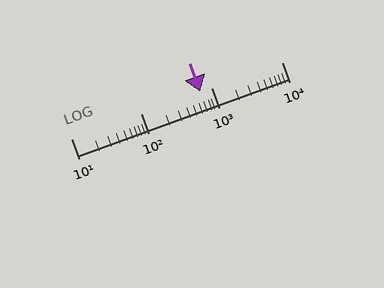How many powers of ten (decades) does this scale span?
The scale spans 3 decades, from 10 to 10000.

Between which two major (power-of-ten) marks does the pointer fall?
The pointer is between 100 and 1000.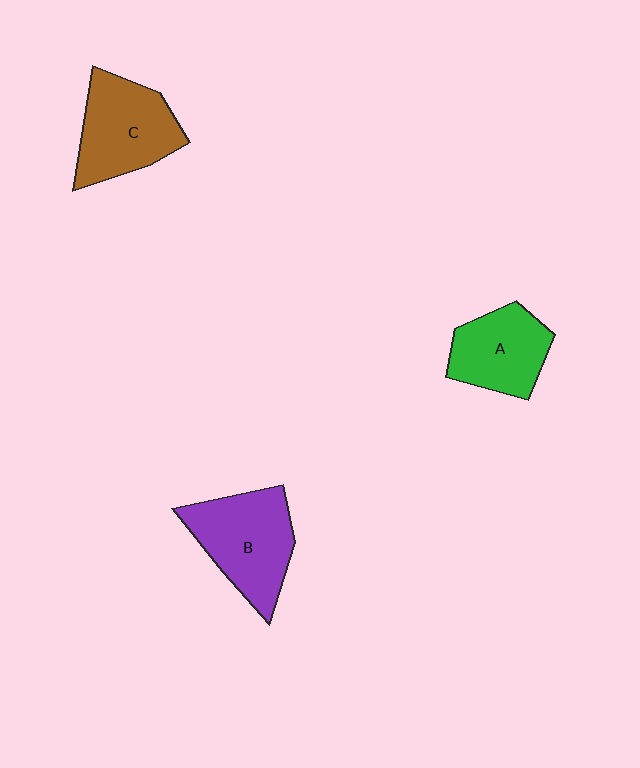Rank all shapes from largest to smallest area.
From largest to smallest: B (purple), C (brown), A (green).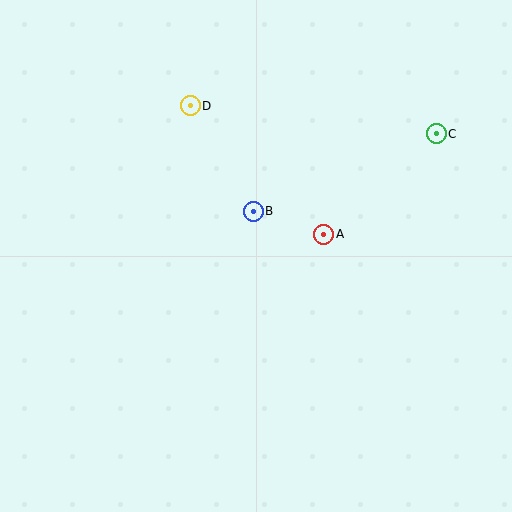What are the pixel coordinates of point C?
Point C is at (436, 134).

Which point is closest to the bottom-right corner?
Point A is closest to the bottom-right corner.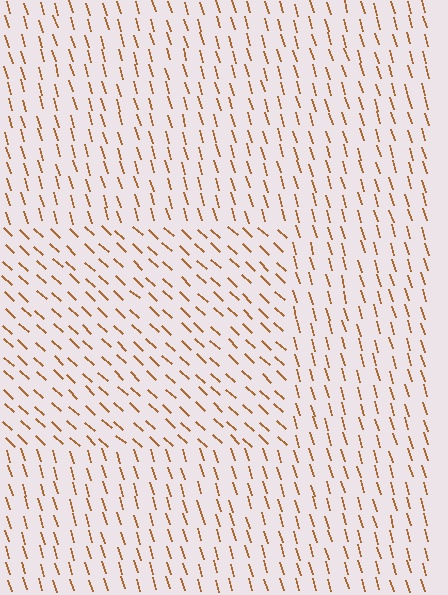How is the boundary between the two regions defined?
The boundary is defined purely by a change in line orientation (approximately 31 degrees difference). All lines are the same color and thickness.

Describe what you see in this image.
The image is filled with small brown line segments. A rectangle region in the image has lines oriented differently from the surrounding lines, creating a visible texture boundary.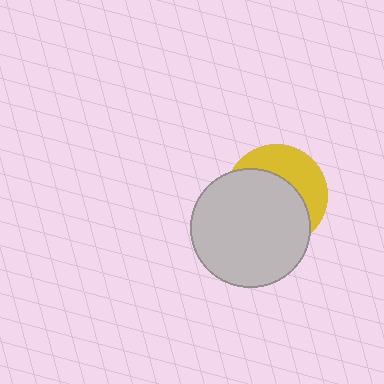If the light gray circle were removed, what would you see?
You would see the complete yellow circle.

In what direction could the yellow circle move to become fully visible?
The yellow circle could move toward the upper-right. That would shift it out from behind the light gray circle entirely.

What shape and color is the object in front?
The object in front is a light gray circle.